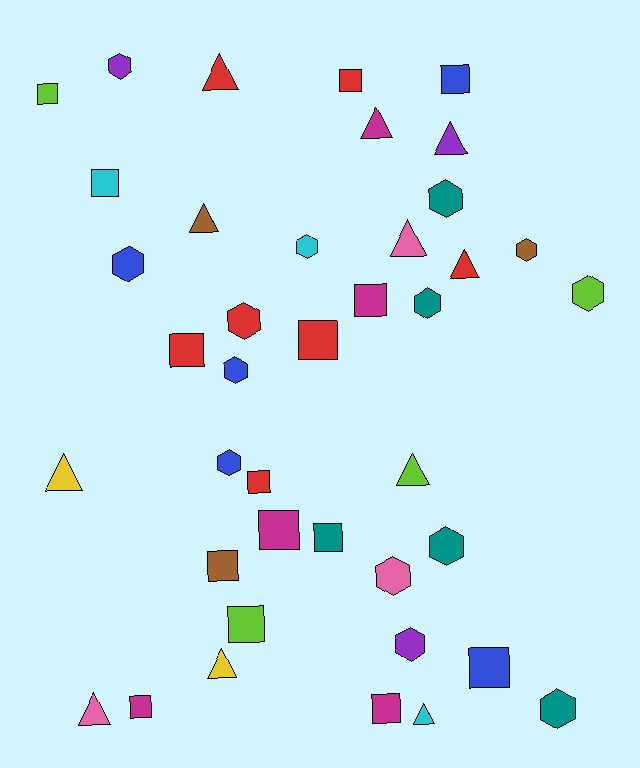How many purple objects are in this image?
There are 3 purple objects.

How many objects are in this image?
There are 40 objects.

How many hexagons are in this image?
There are 14 hexagons.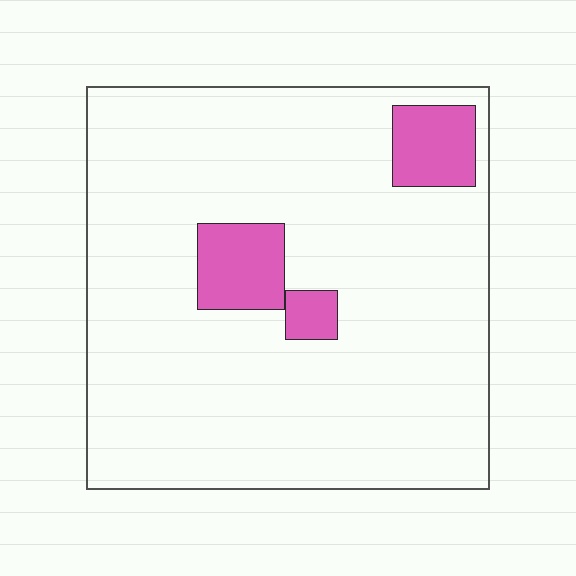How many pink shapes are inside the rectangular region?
3.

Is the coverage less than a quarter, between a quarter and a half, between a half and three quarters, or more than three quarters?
Less than a quarter.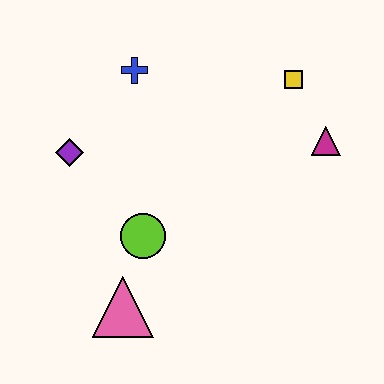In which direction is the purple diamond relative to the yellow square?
The purple diamond is to the left of the yellow square.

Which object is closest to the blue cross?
The purple diamond is closest to the blue cross.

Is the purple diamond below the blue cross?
Yes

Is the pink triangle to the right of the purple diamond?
Yes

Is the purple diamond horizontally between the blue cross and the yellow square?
No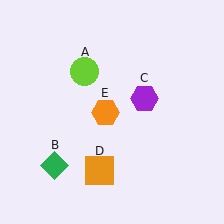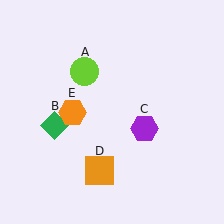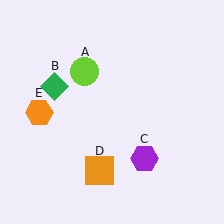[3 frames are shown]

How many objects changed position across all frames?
3 objects changed position: green diamond (object B), purple hexagon (object C), orange hexagon (object E).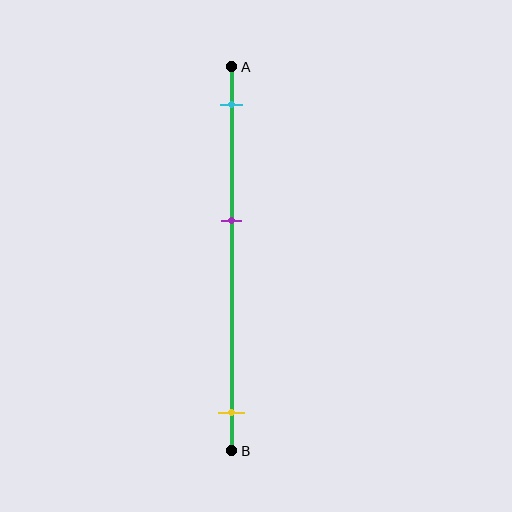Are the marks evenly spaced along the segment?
No, the marks are not evenly spaced.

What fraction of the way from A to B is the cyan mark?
The cyan mark is approximately 10% (0.1) of the way from A to B.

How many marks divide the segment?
There are 3 marks dividing the segment.